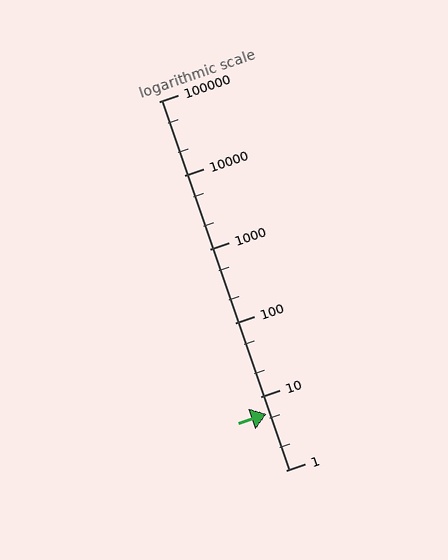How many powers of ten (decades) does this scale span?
The scale spans 5 decades, from 1 to 100000.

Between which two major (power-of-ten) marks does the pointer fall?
The pointer is between 1 and 10.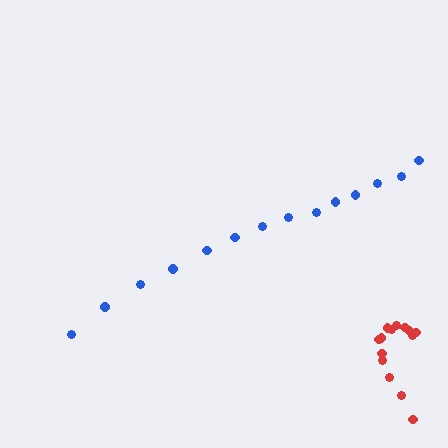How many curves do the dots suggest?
There are 2 distinct paths.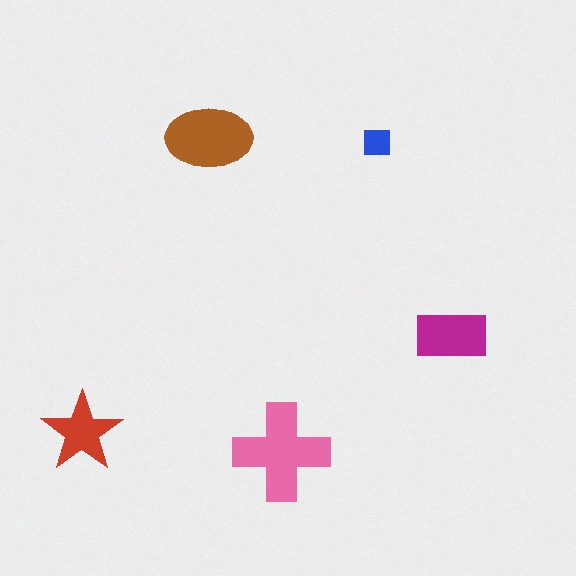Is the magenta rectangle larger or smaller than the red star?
Larger.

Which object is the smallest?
The blue square.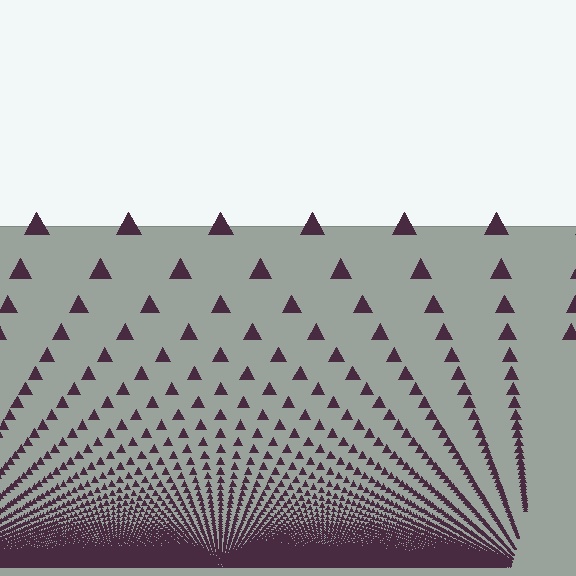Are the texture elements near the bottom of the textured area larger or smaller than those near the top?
Smaller. The gradient is inverted — elements near the bottom are smaller and denser.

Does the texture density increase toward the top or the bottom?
Density increases toward the bottom.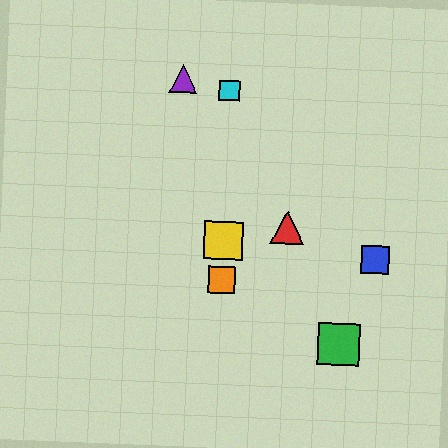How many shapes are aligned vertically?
3 shapes (the yellow square, the orange square, the cyan square) are aligned vertically.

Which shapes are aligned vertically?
The yellow square, the orange square, the cyan square are aligned vertically.